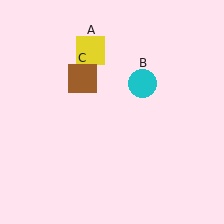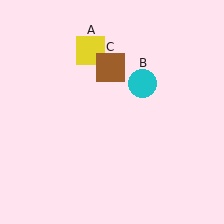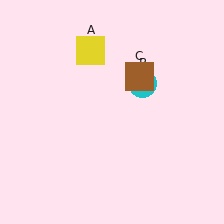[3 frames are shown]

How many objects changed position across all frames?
1 object changed position: brown square (object C).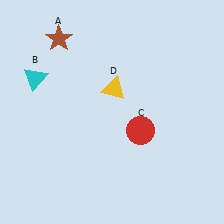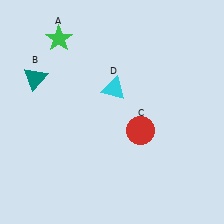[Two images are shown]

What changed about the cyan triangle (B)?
In Image 1, B is cyan. In Image 2, it changed to teal.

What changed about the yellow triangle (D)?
In Image 1, D is yellow. In Image 2, it changed to cyan.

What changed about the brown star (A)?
In Image 1, A is brown. In Image 2, it changed to green.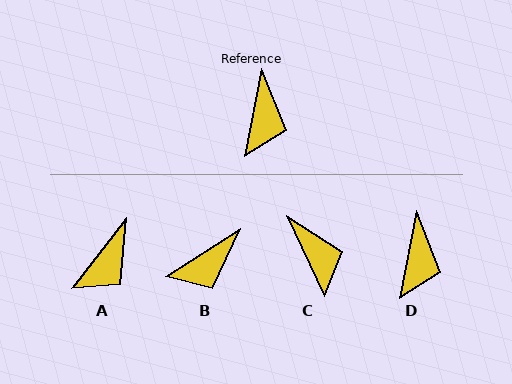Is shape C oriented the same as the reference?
No, it is off by about 36 degrees.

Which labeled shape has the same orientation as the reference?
D.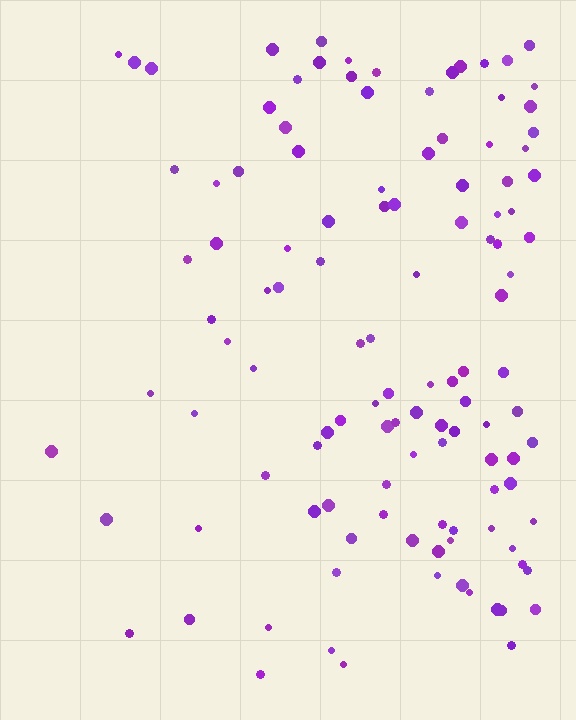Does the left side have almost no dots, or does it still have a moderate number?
Still a moderate number, just noticeably fewer than the right.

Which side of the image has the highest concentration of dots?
The right.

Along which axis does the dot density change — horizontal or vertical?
Horizontal.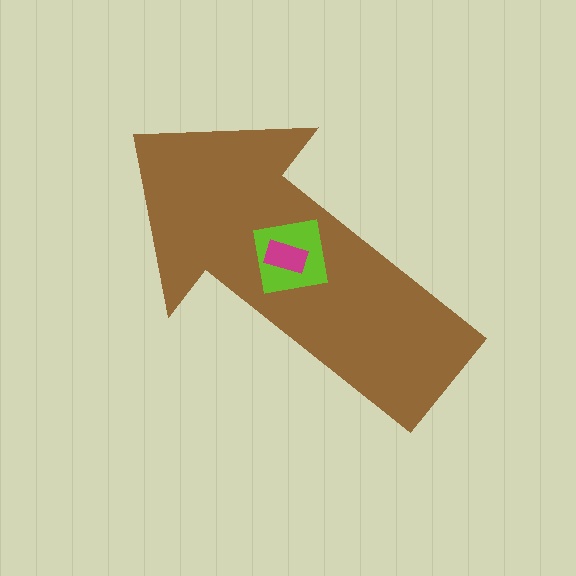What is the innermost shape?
The magenta rectangle.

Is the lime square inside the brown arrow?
Yes.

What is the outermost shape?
The brown arrow.